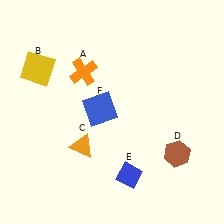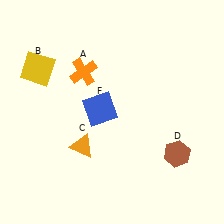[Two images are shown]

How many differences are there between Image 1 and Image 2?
There is 1 difference between the two images.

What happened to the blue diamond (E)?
The blue diamond (E) was removed in Image 2. It was in the bottom-right area of Image 1.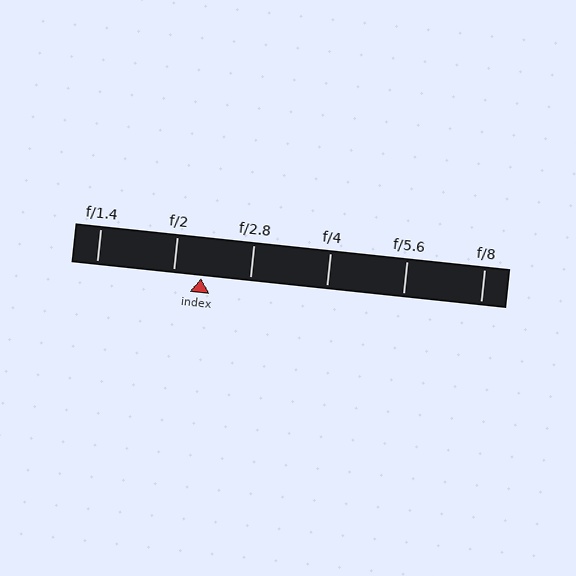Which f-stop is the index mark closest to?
The index mark is closest to f/2.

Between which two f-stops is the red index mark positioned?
The index mark is between f/2 and f/2.8.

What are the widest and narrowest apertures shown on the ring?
The widest aperture shown is f/1.4 and the narrowest is f/8.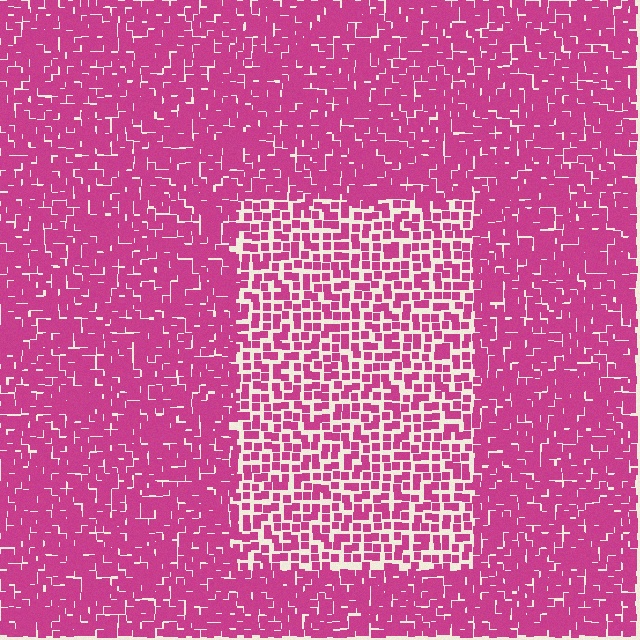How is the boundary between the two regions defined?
The boundary is defined by a change in element density (approximately 1.8x ratio). All elements are the same color, size, and shape.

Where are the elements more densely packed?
The elements are more densely packed outside the rectangle boundary.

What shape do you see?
I see a rectangle.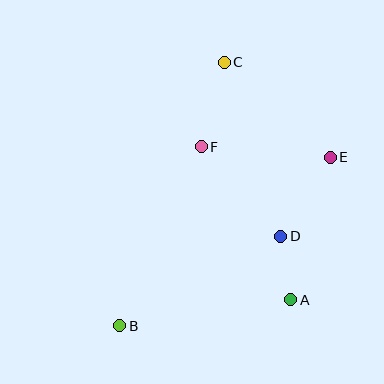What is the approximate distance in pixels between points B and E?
The distance between B and E is approximately 270 pixels.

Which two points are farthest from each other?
Points B and C are farthest from each other.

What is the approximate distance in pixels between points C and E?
The distance between C and E is approximately 142 pixels.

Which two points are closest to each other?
Points A and D are closest to each other.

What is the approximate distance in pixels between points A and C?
The distance between A and C is approximately 247 pixels.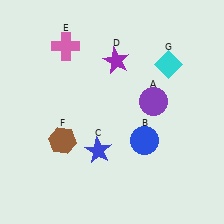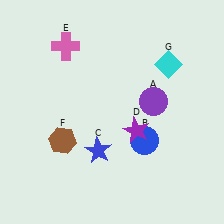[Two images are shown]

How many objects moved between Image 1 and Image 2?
1 object moved between the two images.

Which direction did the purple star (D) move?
The purple star (D) moved down.